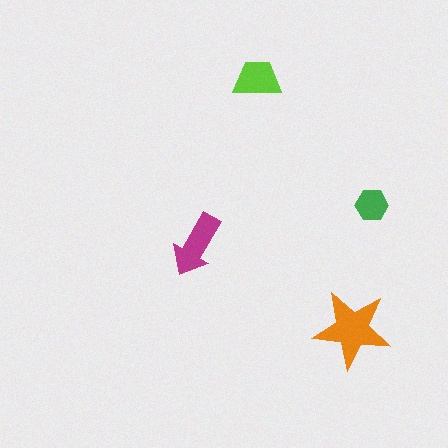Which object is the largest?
The orange star.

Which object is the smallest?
The green hexagon.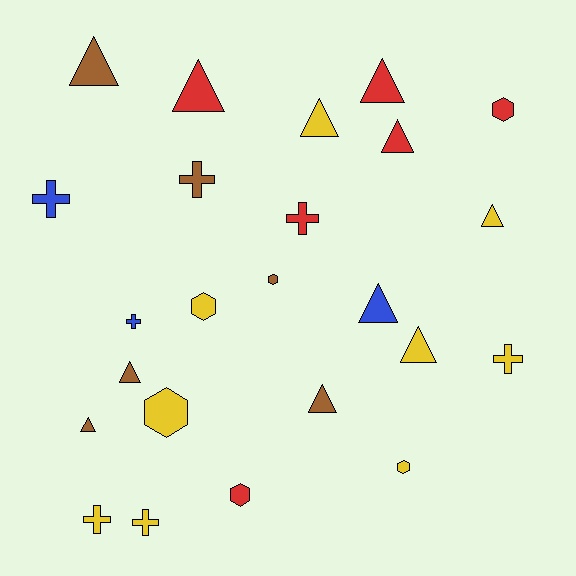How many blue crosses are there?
There are 2 blue crosses.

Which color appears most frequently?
Yellow, with 9 objects.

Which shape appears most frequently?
Triangle, with 11 objects.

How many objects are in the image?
There are 24 objects.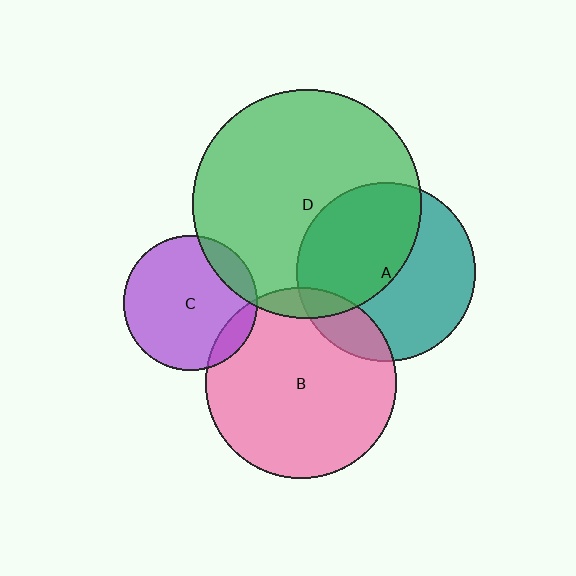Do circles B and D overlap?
Yes.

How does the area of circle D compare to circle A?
Approximately 1.6 times.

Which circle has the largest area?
Circle D (green).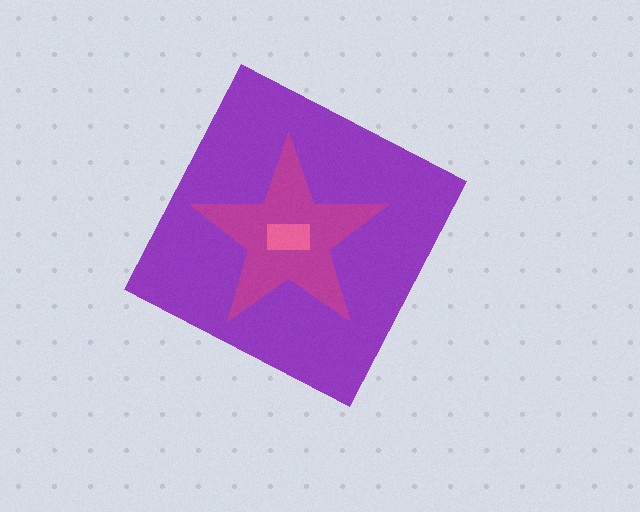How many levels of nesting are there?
3.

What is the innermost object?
The pink rectangle.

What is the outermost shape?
The purple diamond.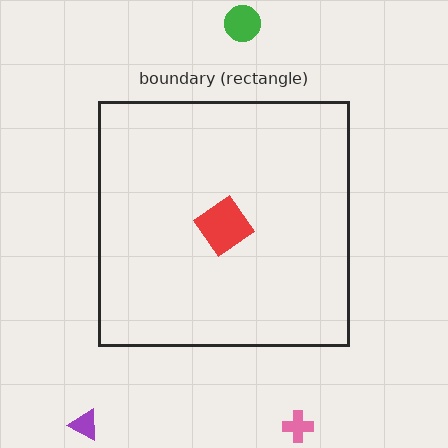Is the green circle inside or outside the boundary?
Outside.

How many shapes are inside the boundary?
1 inside, 3 outside.